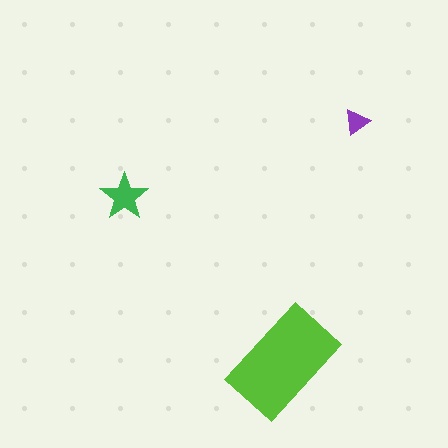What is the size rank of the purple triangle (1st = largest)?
3rd.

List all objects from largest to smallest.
The lime rectangle, the green star, the purple triangle.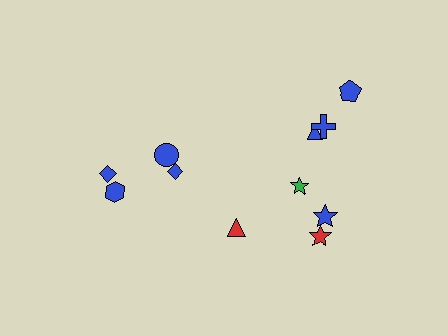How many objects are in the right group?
There are 7 objects.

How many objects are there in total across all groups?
There are 11 objects.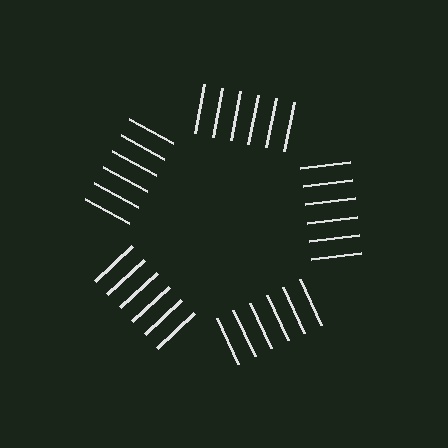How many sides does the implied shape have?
5 sides — the line-ends trace a pentagon.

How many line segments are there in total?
30 — 6 along each of the 5 edges.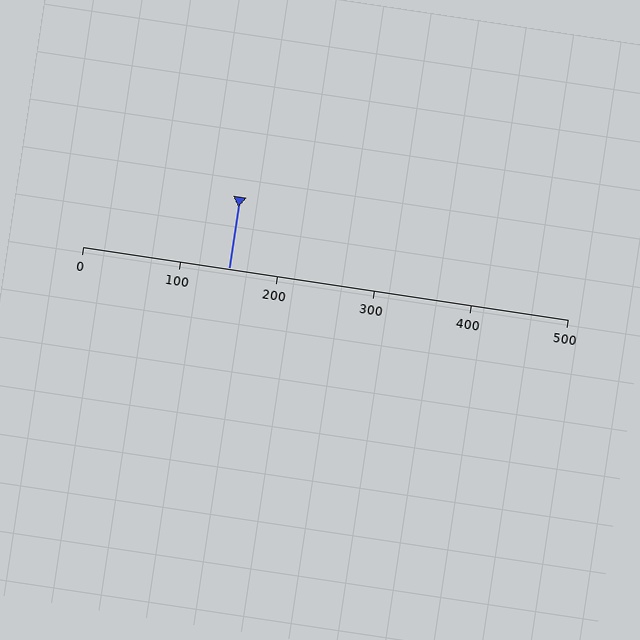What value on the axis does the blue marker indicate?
The marker indicates approximately 150.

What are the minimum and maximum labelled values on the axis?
The axis runs from 0 to 500.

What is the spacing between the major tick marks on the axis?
The major ticks are spaced 100 apart.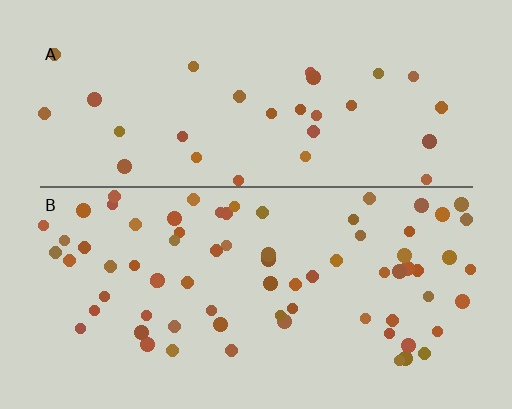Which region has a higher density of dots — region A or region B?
B (the bottom).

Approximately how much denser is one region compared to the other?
Approximately 2.4× — region B over region A.